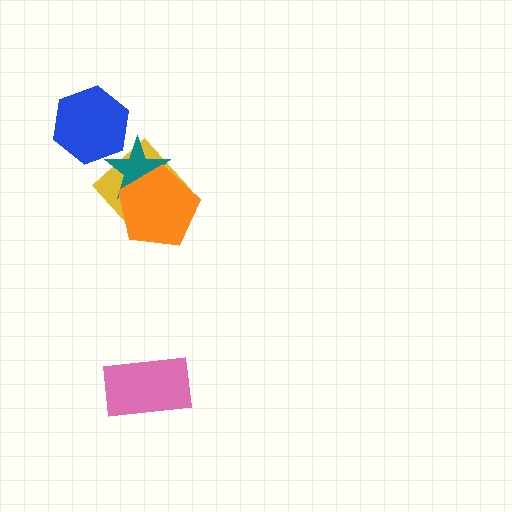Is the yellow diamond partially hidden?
Yes, it is partially covered by another shape.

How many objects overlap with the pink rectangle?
0 objects overlap with the pink rectangle.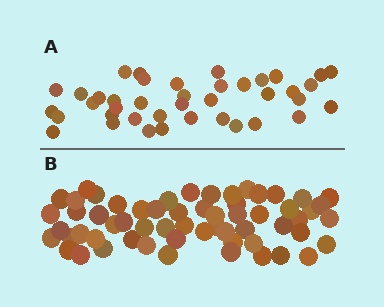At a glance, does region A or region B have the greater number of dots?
Region B (the bottom region) has more dots.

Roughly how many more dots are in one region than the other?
Region B has approximately 20 more dots than region A.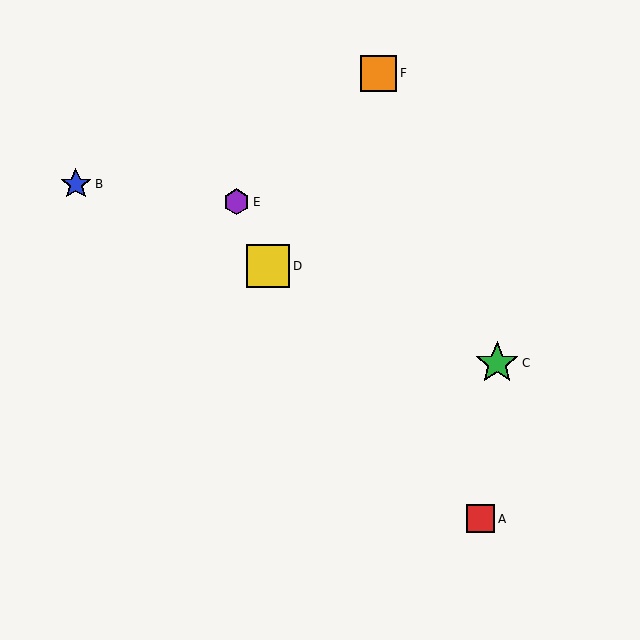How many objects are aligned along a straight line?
3 objects (B, C, D) are aligned along a straight line.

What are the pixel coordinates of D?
Object D is at (268, 266).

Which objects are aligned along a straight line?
Objects B, C, D are aligned along a straight line.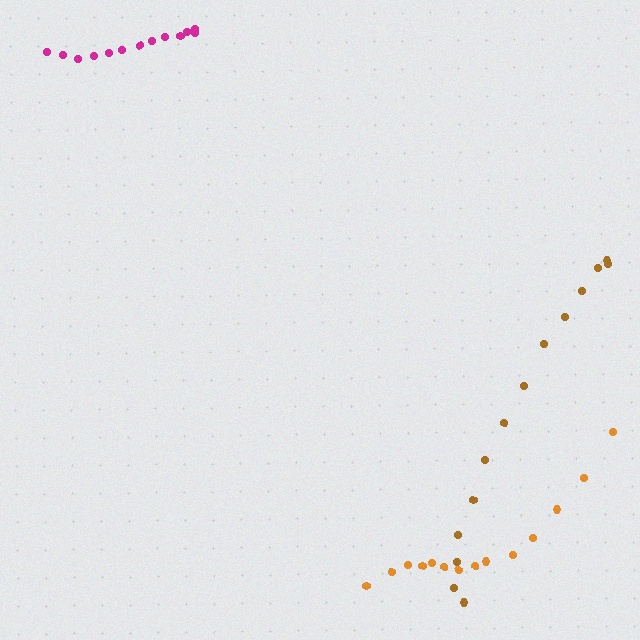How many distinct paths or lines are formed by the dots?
There are 3 distinct paths.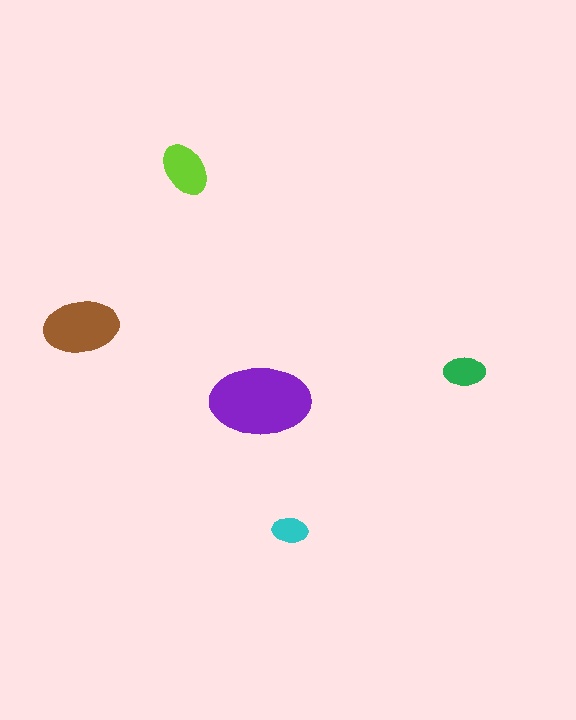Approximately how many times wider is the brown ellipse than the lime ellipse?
About 1.5 times wider.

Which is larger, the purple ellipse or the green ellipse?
The purple one.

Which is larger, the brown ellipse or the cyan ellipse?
The brown one.